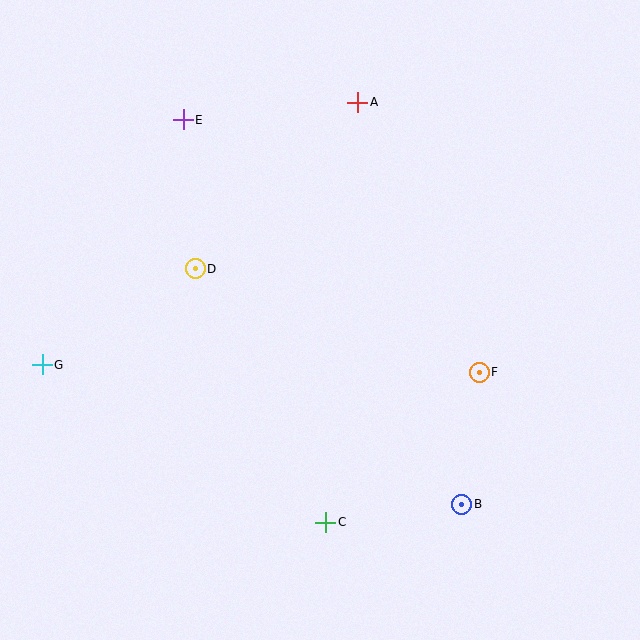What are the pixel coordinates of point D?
Point D is at (195, 269).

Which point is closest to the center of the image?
Point D at (195, 269) is closest to the center.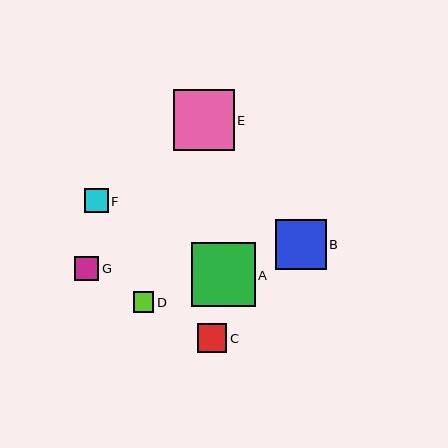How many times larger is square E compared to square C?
Square E is approximately 2.1 times the size of square C.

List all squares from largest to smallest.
From largest to smallest: A, E, B, C, G, F, D.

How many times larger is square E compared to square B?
Square E is approximately 1.2 times the size of square B.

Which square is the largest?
Square A is the largest with a size of approximately 64 pixels.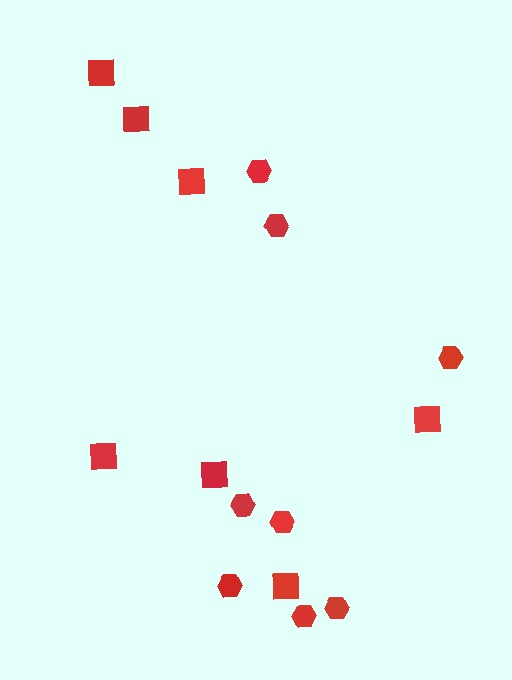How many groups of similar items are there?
There are 2 groups: one group of hexagons (8) and one group of squares (7).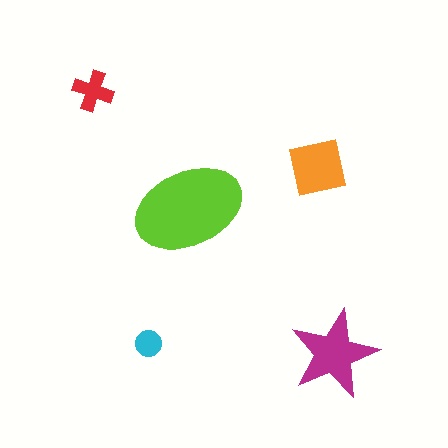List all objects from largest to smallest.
The lime ellipse, the magenta star, the orange square, the red cross, the cyan circle.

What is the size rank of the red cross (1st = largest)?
4th.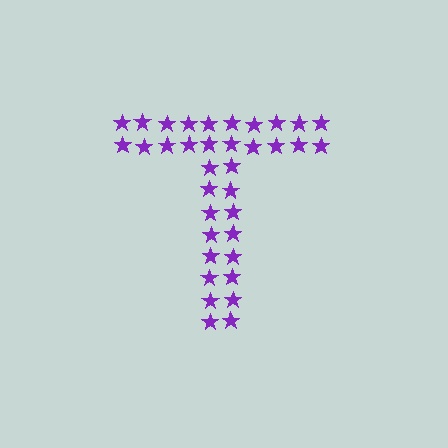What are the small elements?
The small elements are stars.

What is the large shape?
The large shape is the letter T.